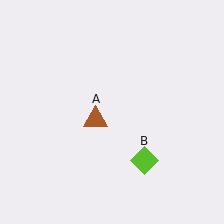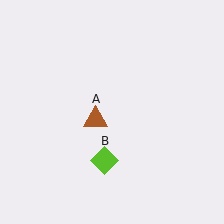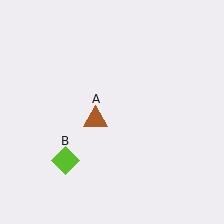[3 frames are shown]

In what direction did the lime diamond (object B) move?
The lime diamond (object B) moved left.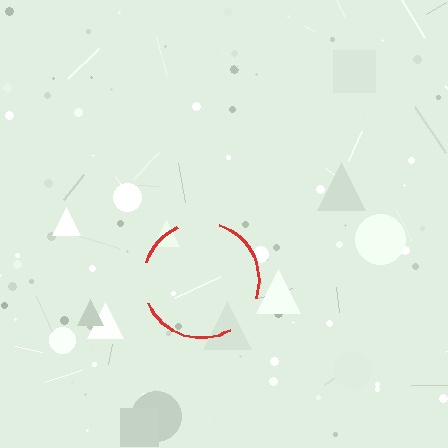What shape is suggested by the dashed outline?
The dashed outline suggests a circle.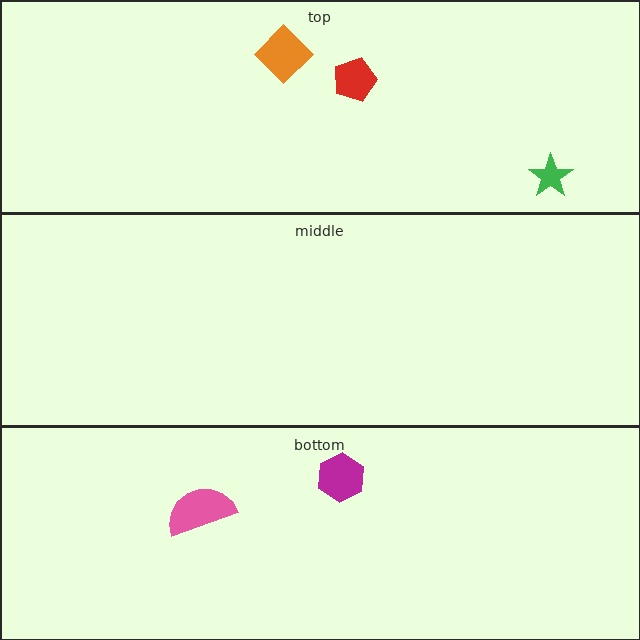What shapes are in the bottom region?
The pink semicircle, the magenta hexagon.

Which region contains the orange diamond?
The top region.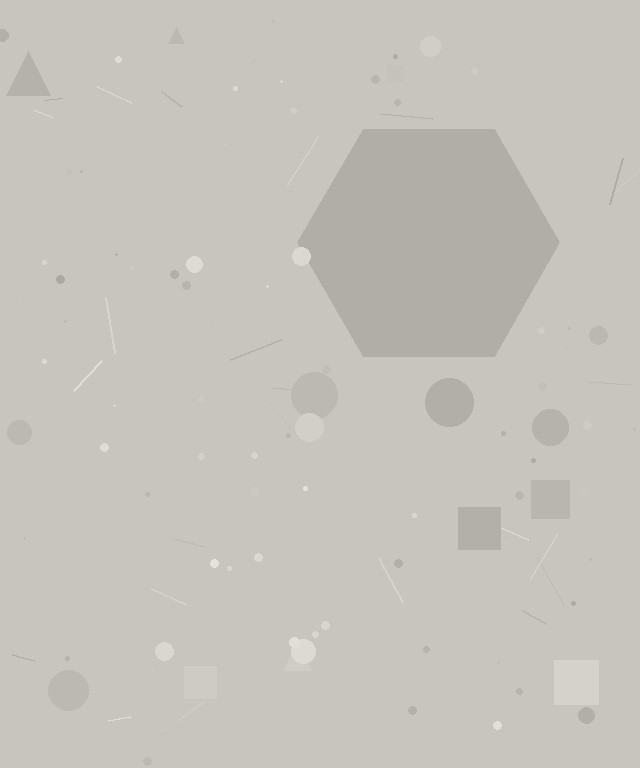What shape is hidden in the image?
A hexagon is hidden in the image.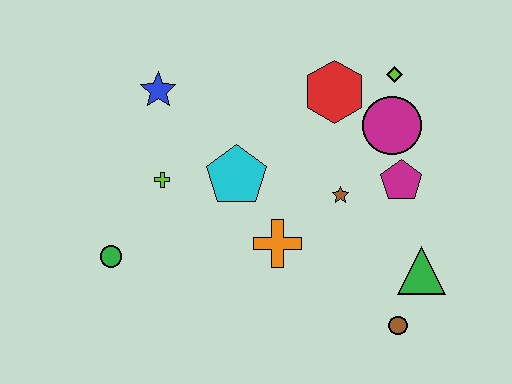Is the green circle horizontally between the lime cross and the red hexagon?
No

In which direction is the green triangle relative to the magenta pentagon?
The green triangle is below the magenta pentagon.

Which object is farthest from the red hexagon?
The green circle is farthest from the red hexagon.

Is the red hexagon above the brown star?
Yes